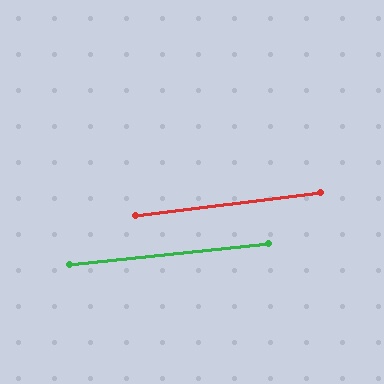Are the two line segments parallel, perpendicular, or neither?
Parallel — their directions differ by only 1.3°.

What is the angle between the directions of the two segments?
Approximately 1 degree.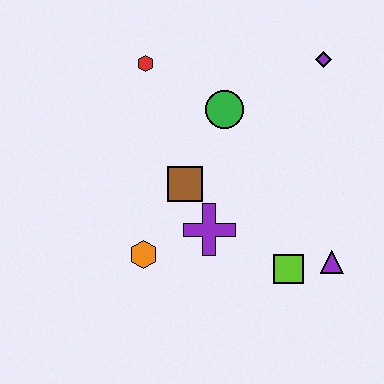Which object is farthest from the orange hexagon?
The purple diamond is farthest from the orange hexagon.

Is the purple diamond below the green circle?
No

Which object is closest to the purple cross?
The brown square is closest to the purple cross.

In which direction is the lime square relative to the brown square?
The lime square is to the right of the brown square.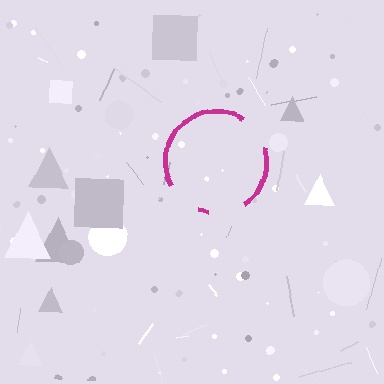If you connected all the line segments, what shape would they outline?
They would outline a circle.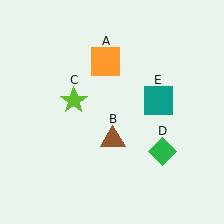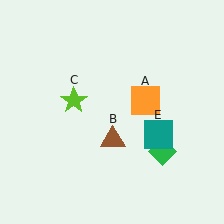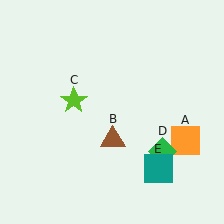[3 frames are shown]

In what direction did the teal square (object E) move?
The teal square (object E) moved down.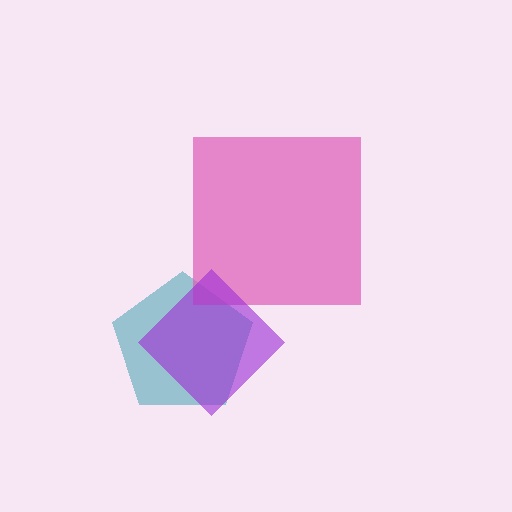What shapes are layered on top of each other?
The layered shapes are: a teal pentagon, a pink square, a purple diamond.